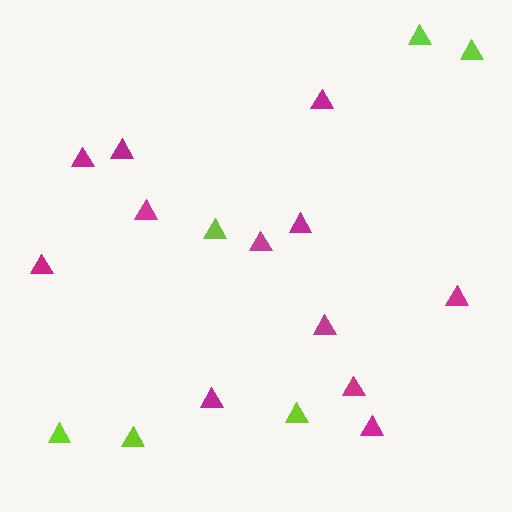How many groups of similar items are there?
There are 2 groups: one group of magenta triangles (12) and one group of lime triangles (6).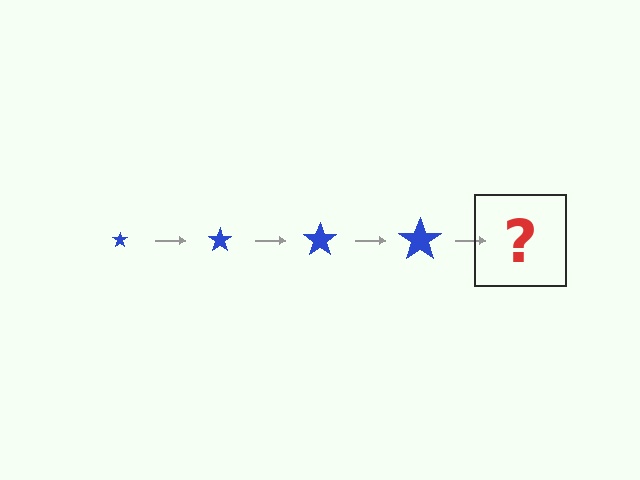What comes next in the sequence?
The next element should be a blue star, larger than the previous one.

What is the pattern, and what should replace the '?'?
The pattern is that the star gets progressively larger each step. The '?' should be a blue star, larger than the previous one.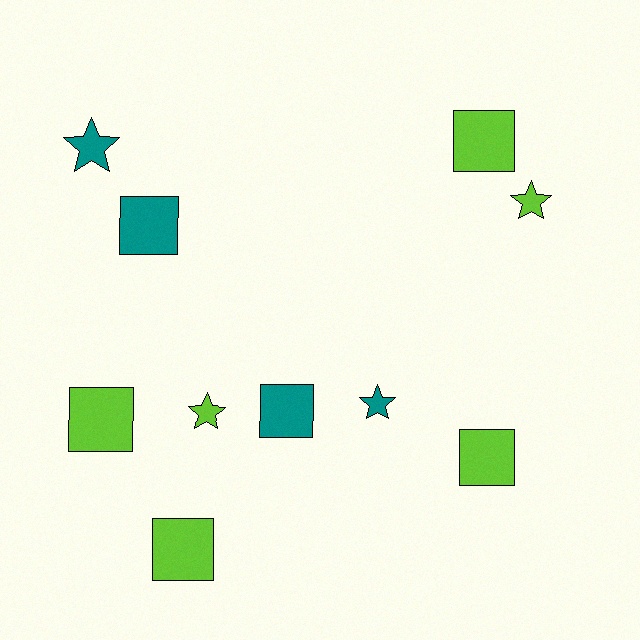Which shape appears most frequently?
Square, with 6 objects.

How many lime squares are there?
There are 4 lime squares.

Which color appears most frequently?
Lime, with 6 objects.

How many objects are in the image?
There are 10 objects.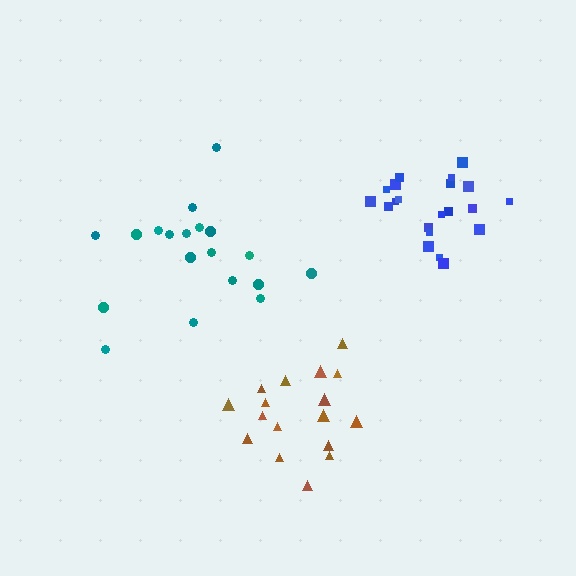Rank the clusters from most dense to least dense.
blue, brown, teal.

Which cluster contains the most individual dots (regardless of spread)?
Blue (21).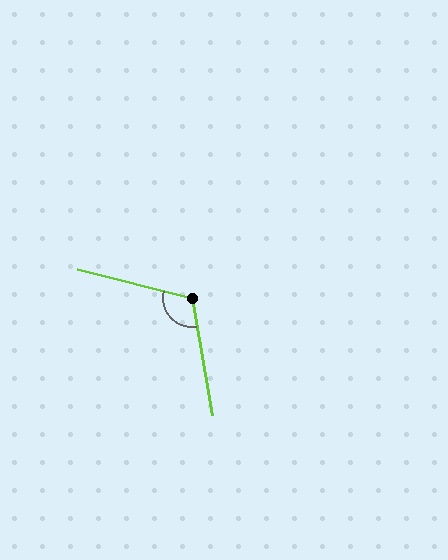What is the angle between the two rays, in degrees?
Approximately 114 degrees.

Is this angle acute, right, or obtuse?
It is obtuse.